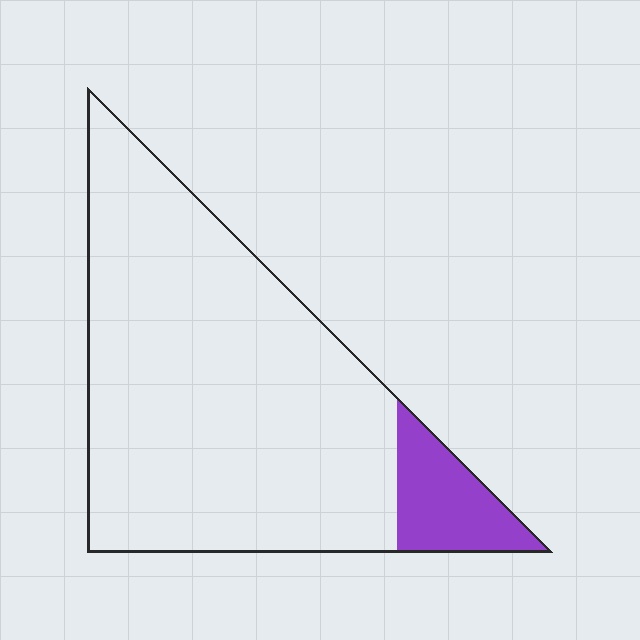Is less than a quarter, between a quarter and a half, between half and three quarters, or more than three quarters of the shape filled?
Less than a quarter.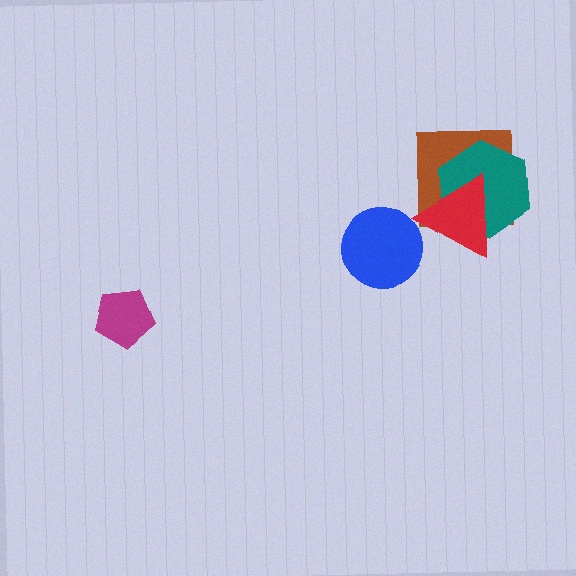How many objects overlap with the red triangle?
2 objects overlap with the red triangle.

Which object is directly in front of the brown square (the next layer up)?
The teal hexagon is directly in front of the brown square.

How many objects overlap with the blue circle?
0 objects overlap with the blue circle.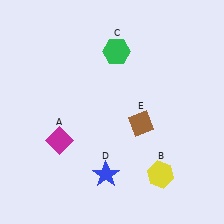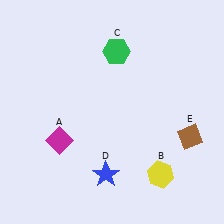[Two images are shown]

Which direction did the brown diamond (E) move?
The brown diamond (E) moved right.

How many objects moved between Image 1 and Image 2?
1 object moved between the two images.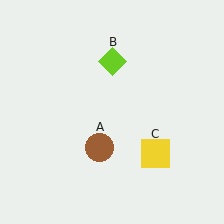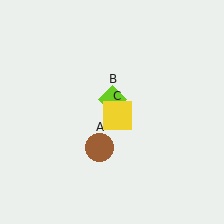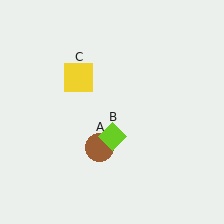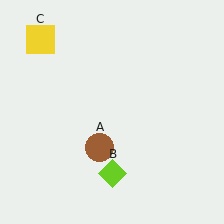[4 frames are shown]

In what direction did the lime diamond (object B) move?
The lime diamond (object B) moved down.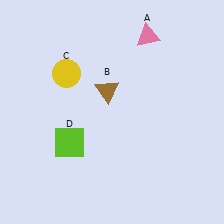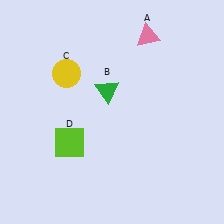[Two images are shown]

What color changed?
The triangle (B) changed from brown in Image 1 to green in Image 2.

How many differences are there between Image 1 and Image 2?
There is 1 difference between the two images.